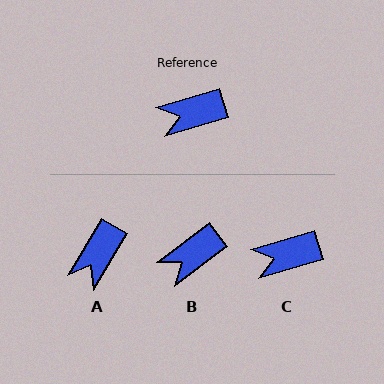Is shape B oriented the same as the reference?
No, it is off by about 20 degrees.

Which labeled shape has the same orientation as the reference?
C.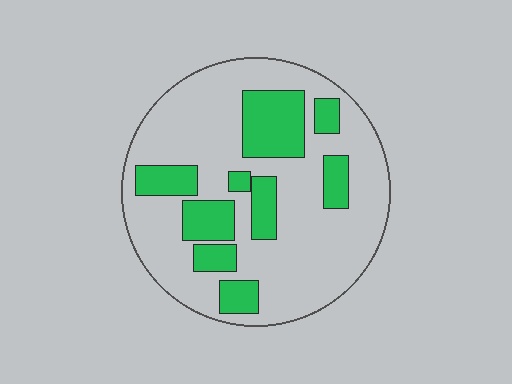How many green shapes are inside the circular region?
9.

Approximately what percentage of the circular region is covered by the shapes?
Approximately 25%.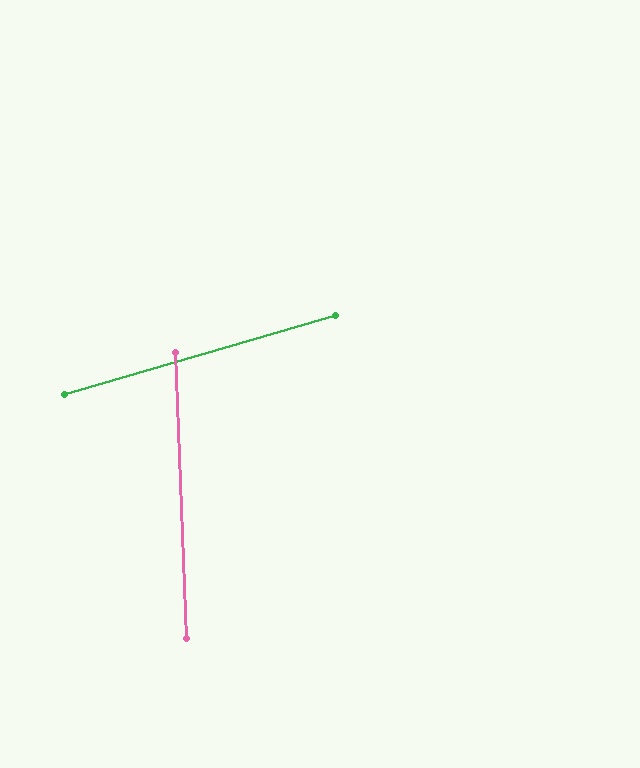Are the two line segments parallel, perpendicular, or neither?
Neither parallel nor perpendicular — they differ by about 76°.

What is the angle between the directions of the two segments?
Approximately 76 degrees.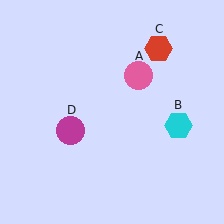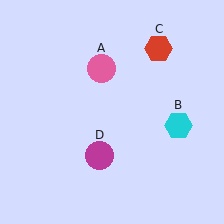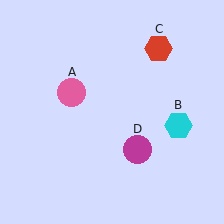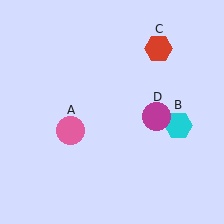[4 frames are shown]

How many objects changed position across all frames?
2 objects changed position: pink circle (object A), magenta circle (object D).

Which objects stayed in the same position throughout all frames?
Cyan hexagon (object B) and red hexagon (object C) remained stationary.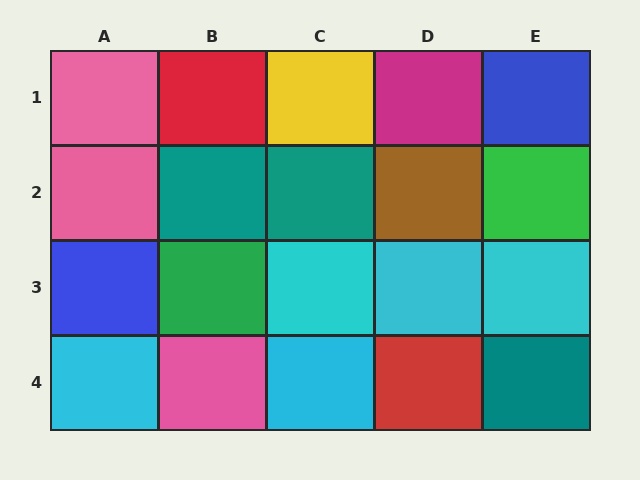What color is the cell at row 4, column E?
Teal.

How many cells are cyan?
5 cells are cyan.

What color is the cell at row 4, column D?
Red.